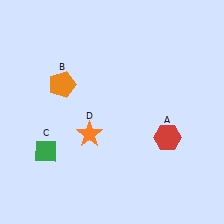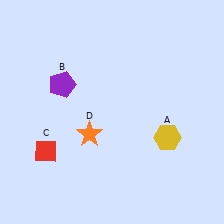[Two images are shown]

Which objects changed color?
A changed from red to yellow. B changed from orange to purple. C changed from green to red.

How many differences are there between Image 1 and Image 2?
There are 3 differences between the two images.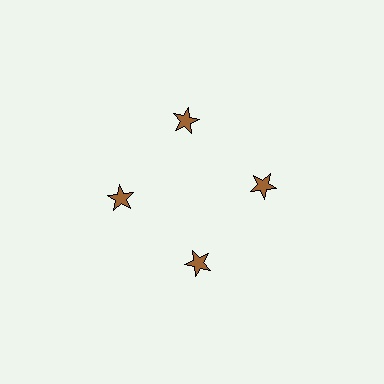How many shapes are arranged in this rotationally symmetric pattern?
There are 4 shapes, arranged in 4 groups of 1.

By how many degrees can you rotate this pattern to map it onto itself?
The pattern maps onto itself every 90 degrees of rotation.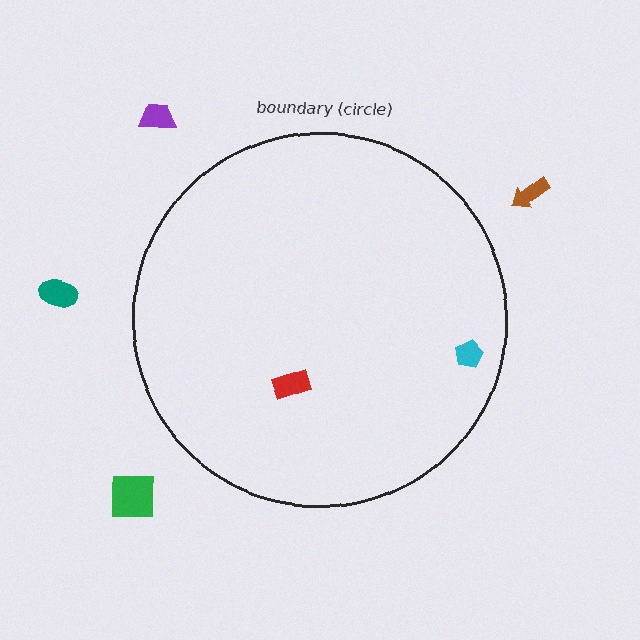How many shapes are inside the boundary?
2 inside, 4 outside.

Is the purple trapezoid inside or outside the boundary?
Outside.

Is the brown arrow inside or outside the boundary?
Outside.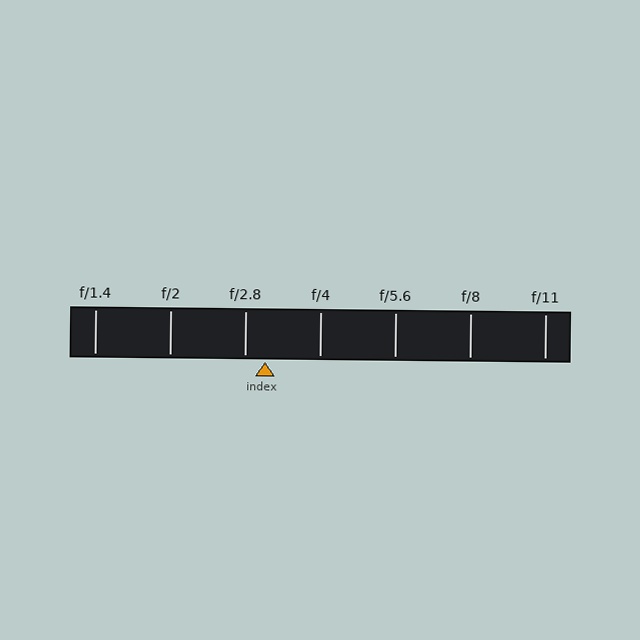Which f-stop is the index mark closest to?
The index mark is closest to f/2.8.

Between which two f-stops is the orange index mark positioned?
The index mark is between f/2.8 and f/4.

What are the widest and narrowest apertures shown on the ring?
The widest aperture shown is f/1.4 and the narrowest is f/11.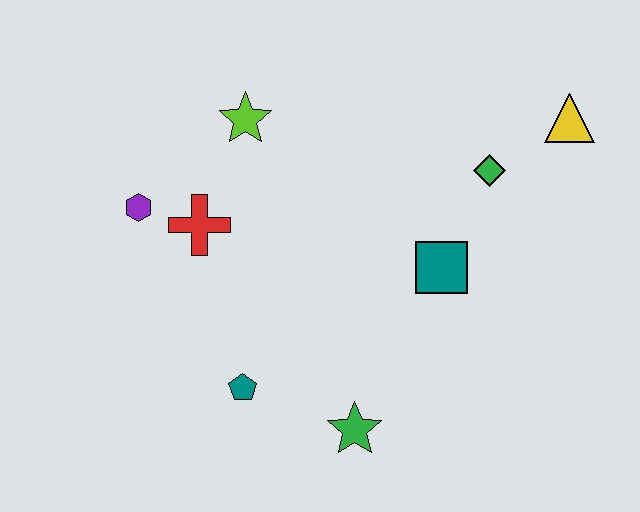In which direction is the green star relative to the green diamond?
The green star is below the green diamond.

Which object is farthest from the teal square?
The purple hexagon is farthest from the teal square.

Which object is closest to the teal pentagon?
The green star is closest to the teal pentagon.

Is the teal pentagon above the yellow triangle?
No